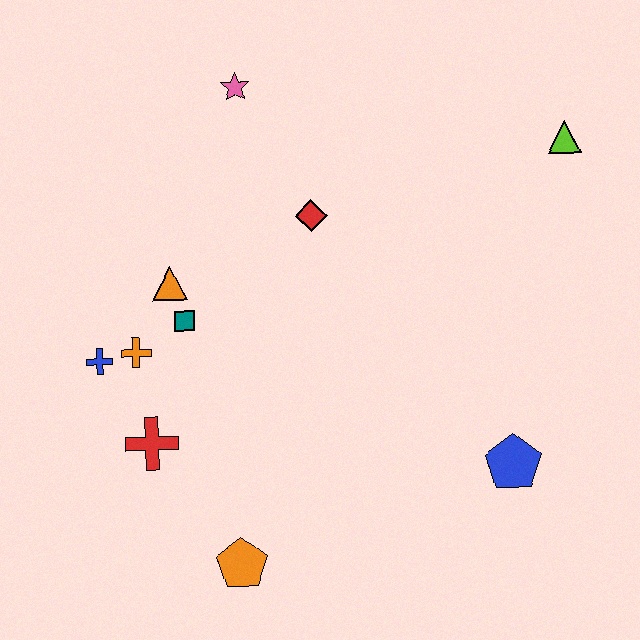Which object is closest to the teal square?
The orange triangle is closest to the teal square.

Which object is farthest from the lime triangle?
The orange pentagon is farthest from the lime triangle.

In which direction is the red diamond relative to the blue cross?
The red diamond is to the right of the blue cross.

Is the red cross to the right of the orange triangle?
No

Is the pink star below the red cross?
No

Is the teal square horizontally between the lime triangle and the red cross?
Yes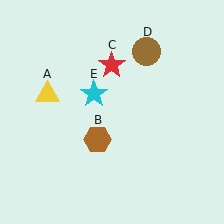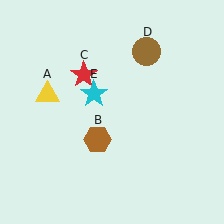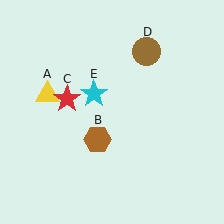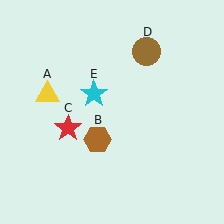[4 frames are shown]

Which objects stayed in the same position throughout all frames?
Yellow triangle (object A) and brown hexagon (object B) and brown circle (object D) and cyan star (object E) remained stationary.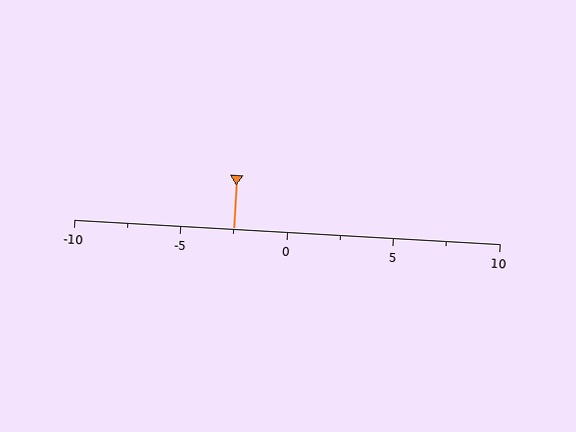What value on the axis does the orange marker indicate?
The marker indicates approximately -2.5.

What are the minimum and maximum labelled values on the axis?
The axis runs from -10 to 10.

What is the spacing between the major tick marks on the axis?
The major ticks are spaced 5 apart.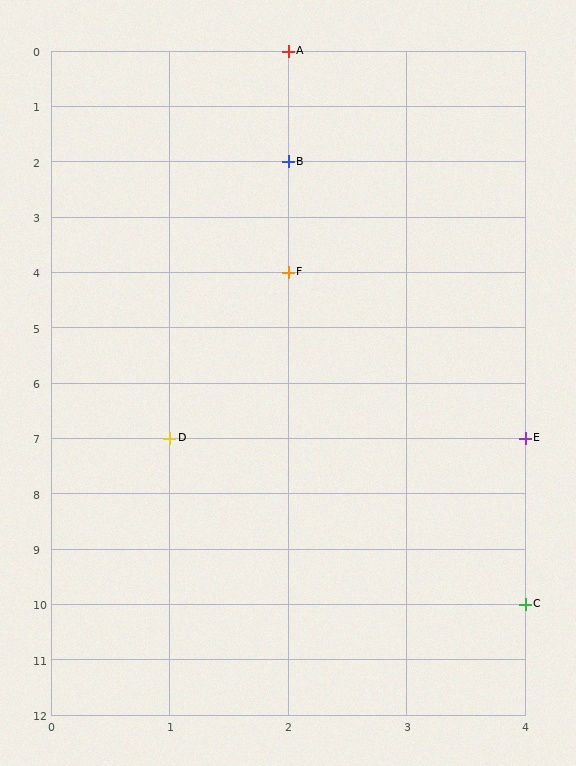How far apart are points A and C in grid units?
Points A and C are 2 columns and 10 rows apart (about 10.2 grid units diagonally).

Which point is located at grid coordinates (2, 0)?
Point A is at (2, 0).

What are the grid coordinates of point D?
Point D is at grid coordinates (1, 7).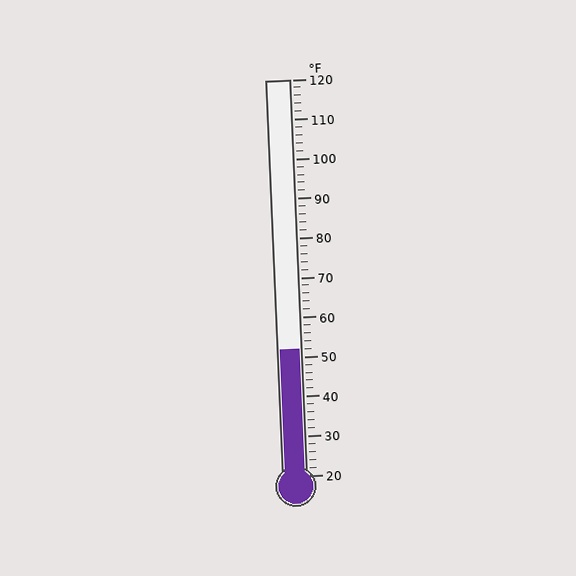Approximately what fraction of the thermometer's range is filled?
The thermometer is filled to approximately 30% of its range.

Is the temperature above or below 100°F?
The temperature is below 100°F.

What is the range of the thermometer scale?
The thermometer scale ranges from 20°F to 120°F.